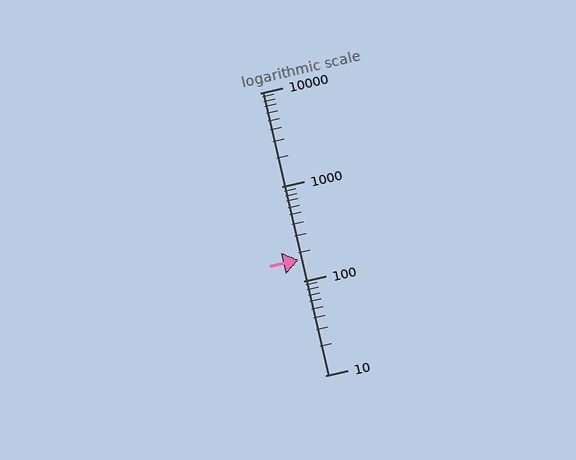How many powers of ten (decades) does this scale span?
The scale spans 3 decades, from 10 to 10000.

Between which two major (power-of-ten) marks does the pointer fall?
The pointer is between 100 and 1000.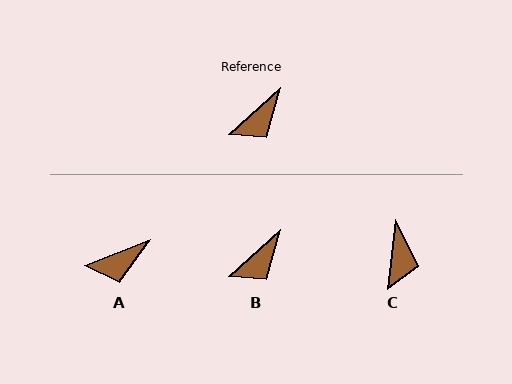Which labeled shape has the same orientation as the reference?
B.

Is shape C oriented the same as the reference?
No, it is off by about 41 degrees.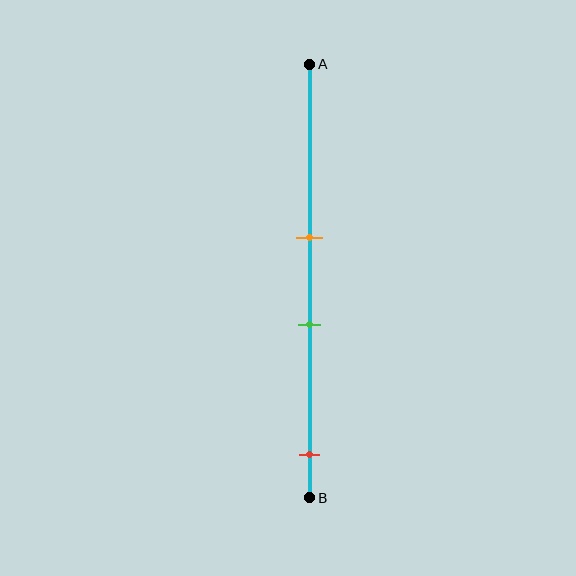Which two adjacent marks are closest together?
The orange and green marks are the closest adjacent pair.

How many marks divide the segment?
There are 3 marks dividing the segment.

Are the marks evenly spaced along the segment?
No, the marks are not evenly spaced.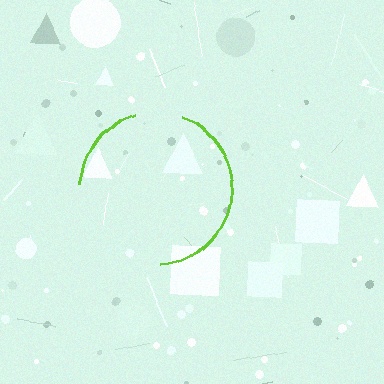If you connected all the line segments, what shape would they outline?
They would outline a circle.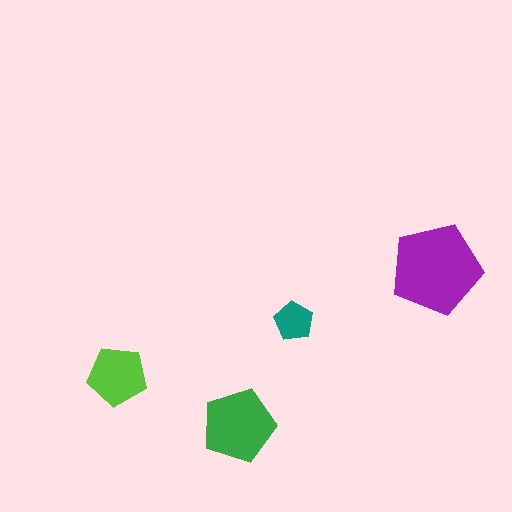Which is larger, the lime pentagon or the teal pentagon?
The lime one.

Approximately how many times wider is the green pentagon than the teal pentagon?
About 2 times wider.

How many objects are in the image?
There are 4 objects in the image.